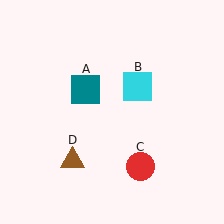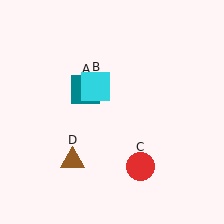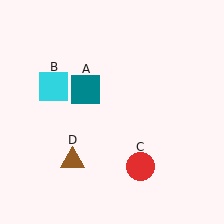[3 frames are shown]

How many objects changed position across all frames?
1 object changed position: cyan square (object B).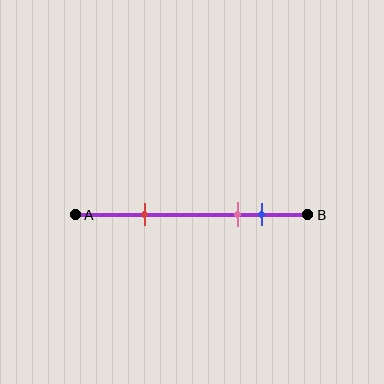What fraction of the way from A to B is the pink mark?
The pink mark is approximately 70% (0.7) of the way from A to B.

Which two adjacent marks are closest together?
The pink and blue marks are the closest adjacent pair.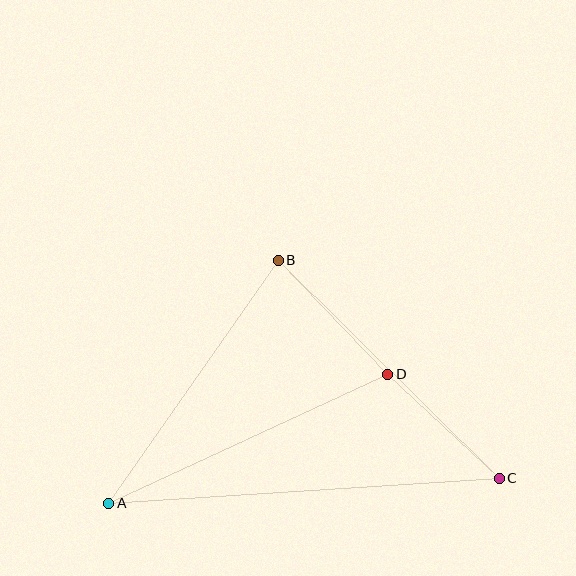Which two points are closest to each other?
Points C and D are closest to each other.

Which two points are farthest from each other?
Points A and C are farthest from each other.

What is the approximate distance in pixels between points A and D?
The distance between A and D is approximately 307 pixels.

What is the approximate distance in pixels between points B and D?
The distance between B and D is approximately 158 pixels.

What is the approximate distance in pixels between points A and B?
The distance between A and B is approximately 297 pixels.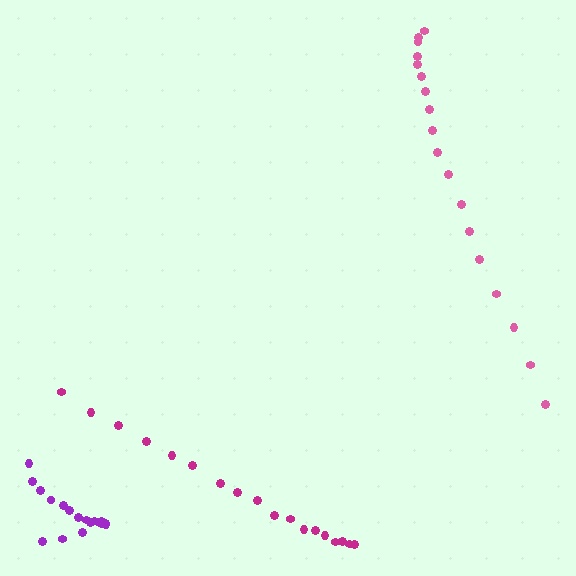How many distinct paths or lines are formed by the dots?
There are 3 distinct paths.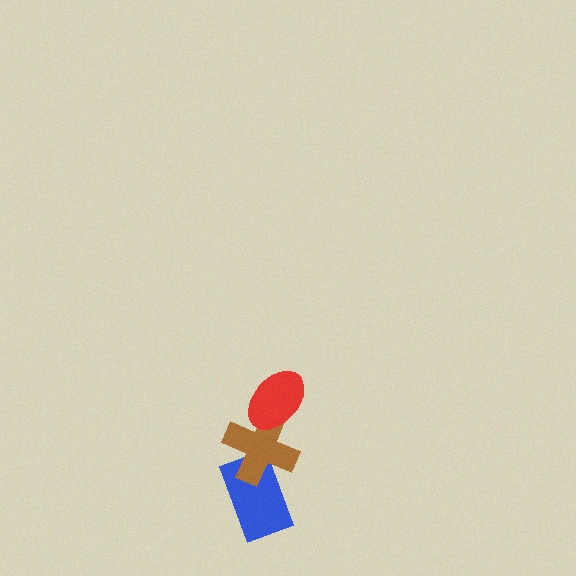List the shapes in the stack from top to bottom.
From top to bottom: the red ellipse, the brown cross, the blue rectangle.